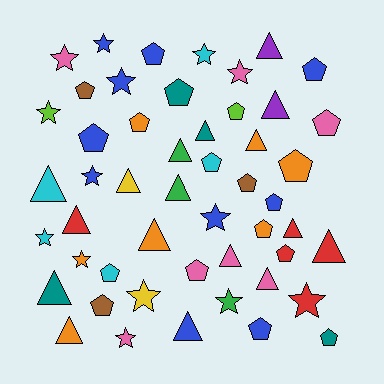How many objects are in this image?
There are 50 objects.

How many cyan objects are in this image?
There are 5 cyan objects.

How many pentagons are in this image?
There are 19 pentagons.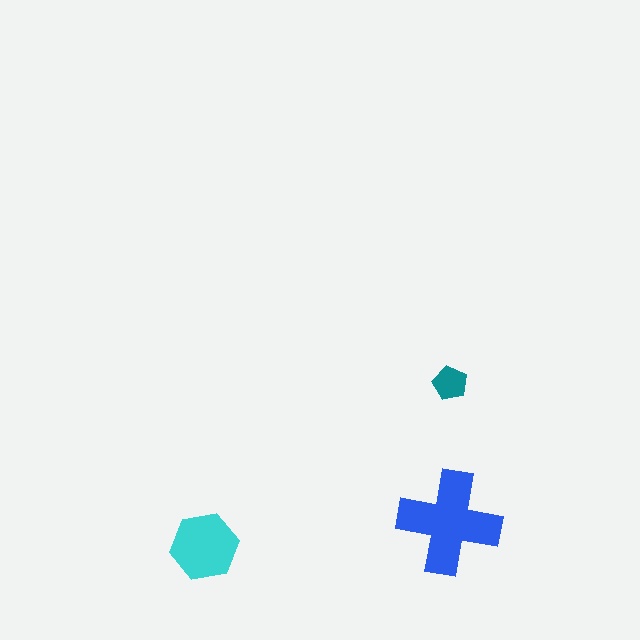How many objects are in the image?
There are 3 objects in the image.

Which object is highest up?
The teal pentagon is topmost.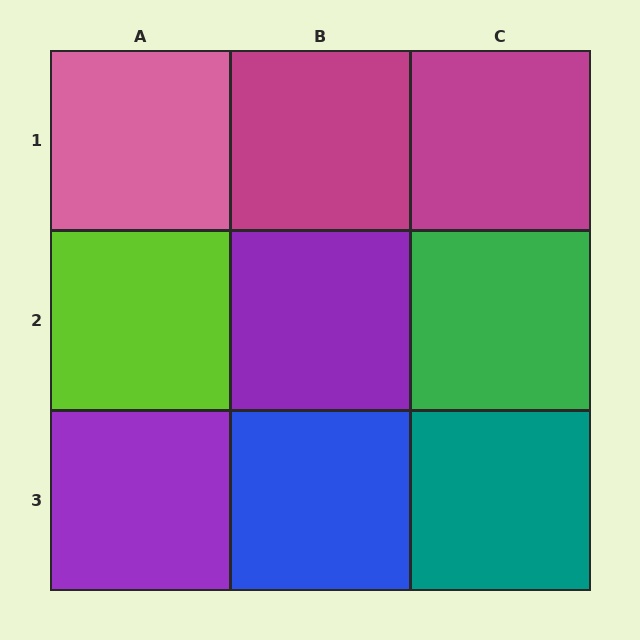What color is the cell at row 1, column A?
Pink.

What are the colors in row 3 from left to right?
Purple, blue, teal.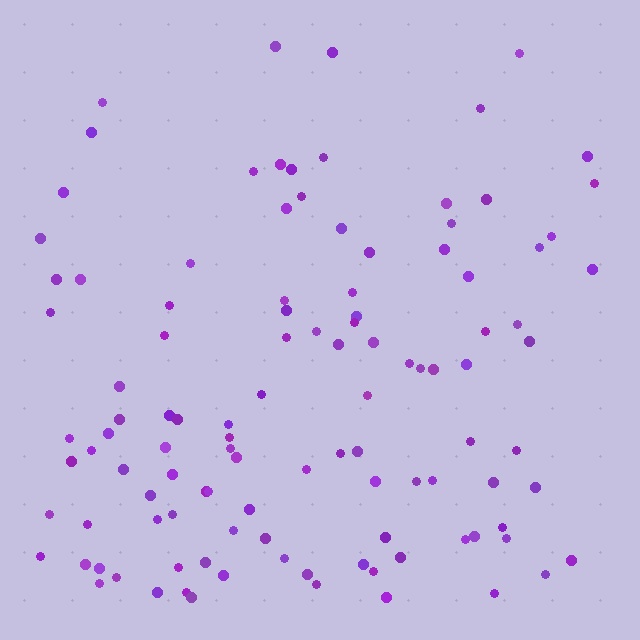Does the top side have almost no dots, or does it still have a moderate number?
Still a moderate number, just noticeably fewer than the bottom.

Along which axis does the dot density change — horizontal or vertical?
Vertical.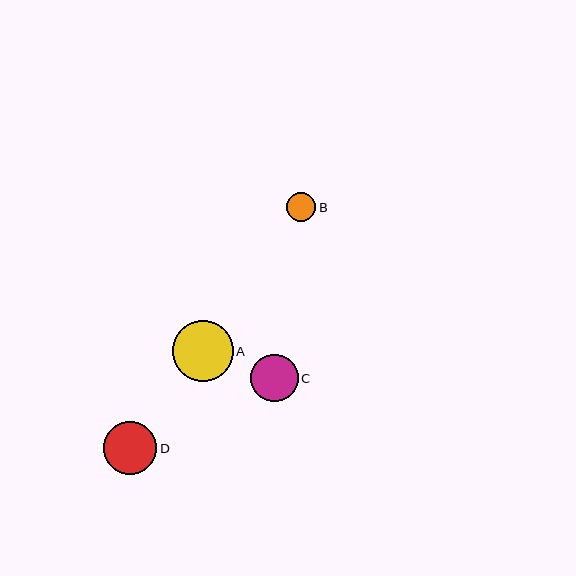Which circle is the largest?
Circle A is the largest with a size of approximately 61 pixels.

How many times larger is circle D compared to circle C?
Circle D is approximately 1.1 times the size of circle C.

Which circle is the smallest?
Circle B is the smallest with a size of approximately 29 pixels.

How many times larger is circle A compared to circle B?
Circle A is approximately 2.1 times the size of circle B.